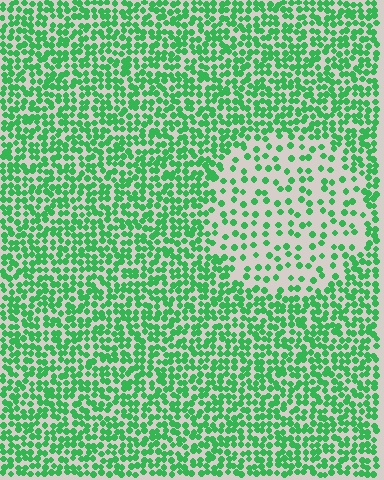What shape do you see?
I see a circle.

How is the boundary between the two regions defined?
The boundary is defined by a change in element density (approximately 2.4x ratio). All elements are the same color, size, and shape.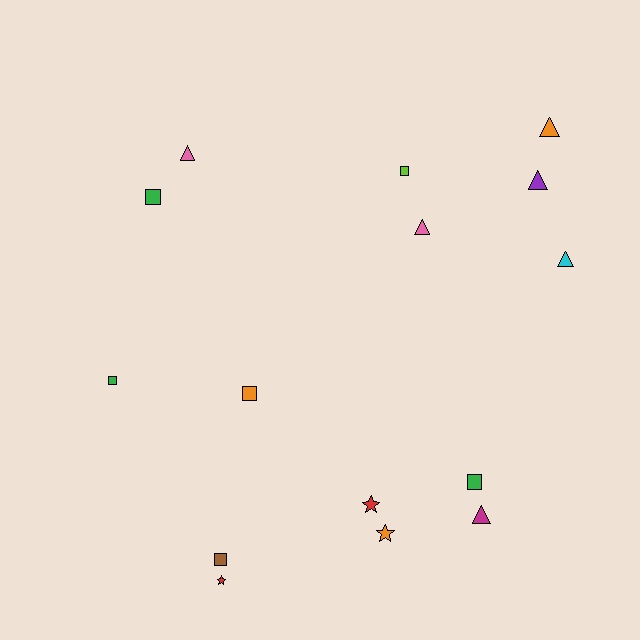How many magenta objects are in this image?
There is 1 magenta object.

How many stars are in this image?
There are 3 stars.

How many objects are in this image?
There are 15 objects.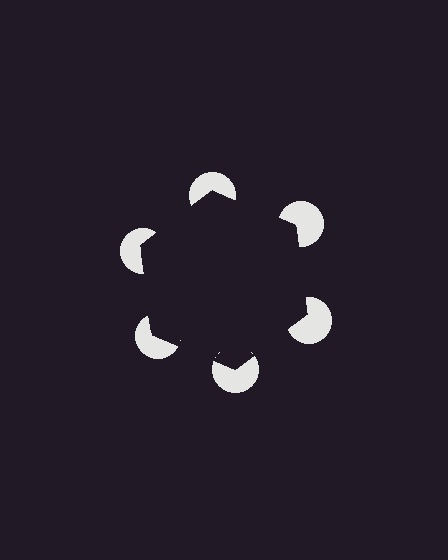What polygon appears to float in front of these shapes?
An illusory hexagon — its edges are inferred from the aligned wedge cuts in the pac-man discs, not physically drawn.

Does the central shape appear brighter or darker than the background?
It typically appears slightly darker than the background, even though no actual brightness change is drawn.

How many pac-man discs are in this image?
There are 6 — one at each vertex of the illusory hexagon.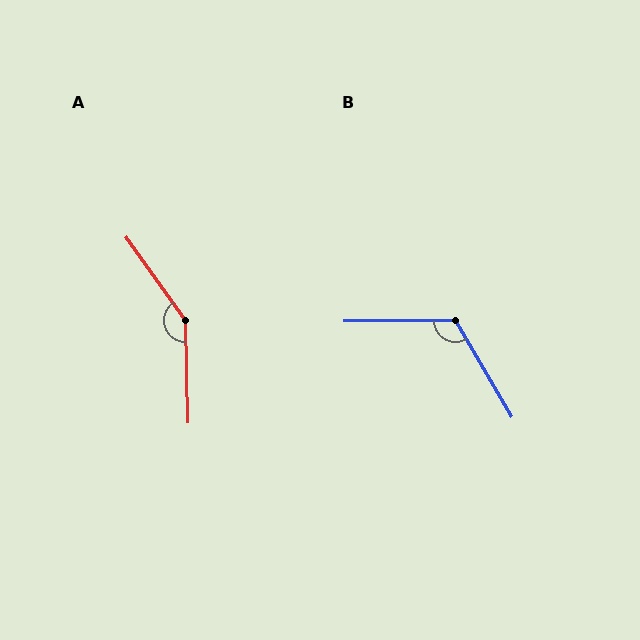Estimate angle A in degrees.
Approximately 146 degrees.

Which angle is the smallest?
B, at approximately 120 degrees.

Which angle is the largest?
A, at approximately 146 degrees.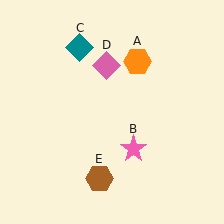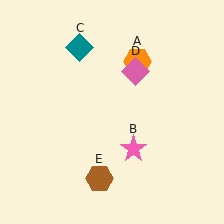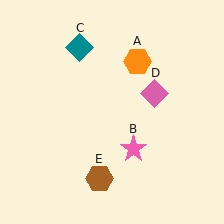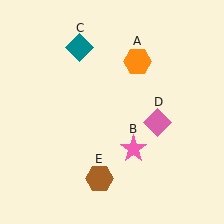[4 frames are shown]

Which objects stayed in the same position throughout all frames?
Orange hexagon (object A) and pink star (object B) and teal diamond (object C) and brown hexagon (object E) remained stationary.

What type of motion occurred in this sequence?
The pink diamond (object D) rotated clockwise around the center of the scene.